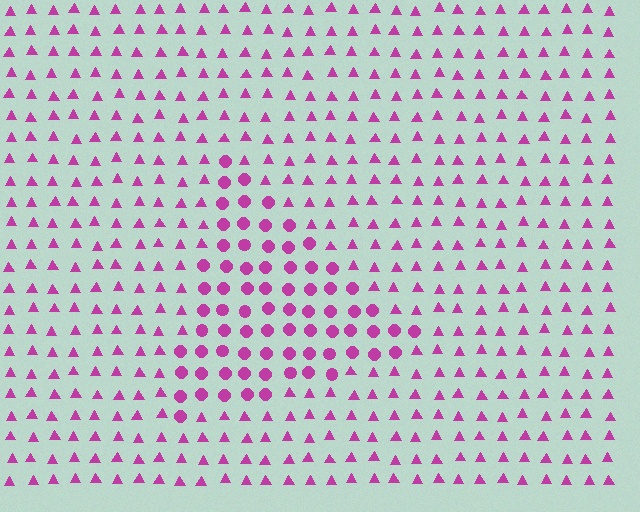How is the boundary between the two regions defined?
The boundary is defined by a change in element shape: circles inside vs. triangles outside. All elements share the same color and spacing.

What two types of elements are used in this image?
The image uses circles inside the triangle region and triangles outside it.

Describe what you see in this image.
The image is filled with small magenta elements arranged in a uniform grid. A triangle-shaped region contains circles, while the surrounding area contains triangles. The boundary is defined purely by the change in element shape.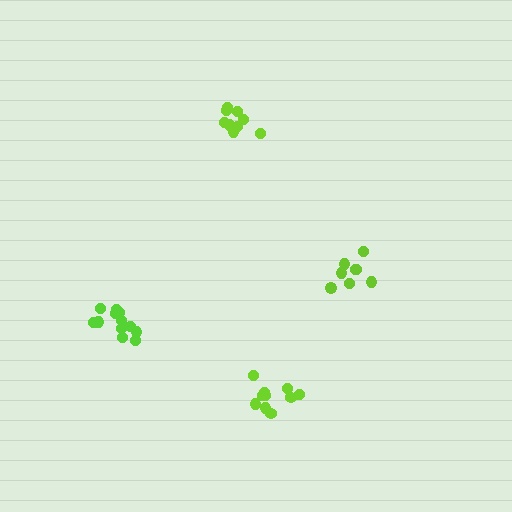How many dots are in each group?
Group 1: 9 dots, Group 2: 10 dots, Group 3: 8 dots, Group 4: 12 dots (39 total).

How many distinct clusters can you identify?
There are 4 distinct clusters.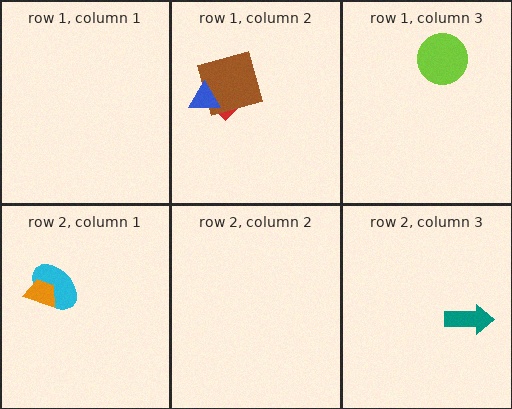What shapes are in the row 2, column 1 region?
The cyan ellipse, the orange trapezoid.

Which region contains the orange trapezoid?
The row 2, column 1 region.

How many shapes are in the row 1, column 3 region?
1.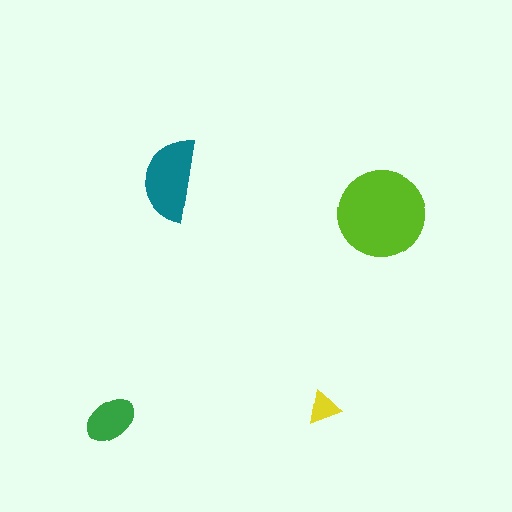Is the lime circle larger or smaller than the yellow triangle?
Larger.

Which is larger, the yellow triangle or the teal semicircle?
The teal semicircle.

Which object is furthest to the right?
The lime circle is rightmost.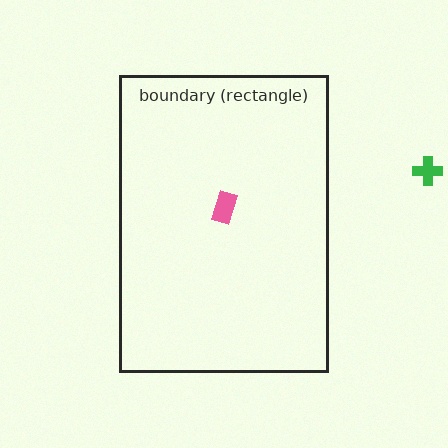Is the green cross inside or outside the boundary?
Outside.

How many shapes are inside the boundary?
1 inside, 1 outside.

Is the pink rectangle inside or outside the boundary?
Inside.